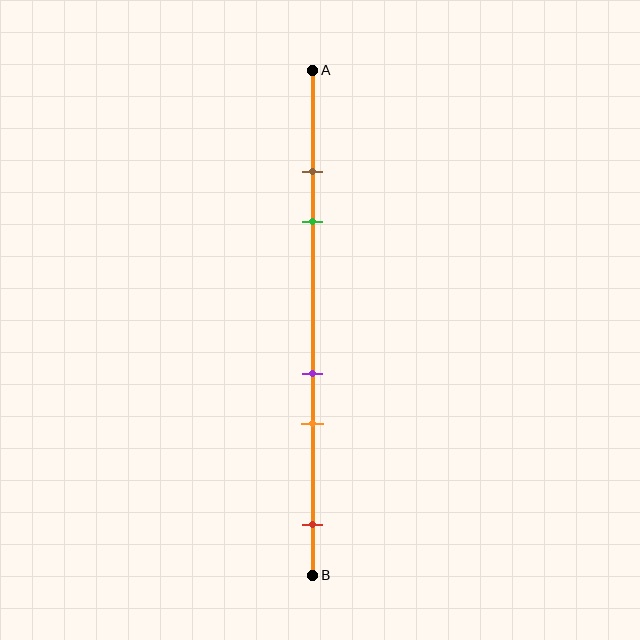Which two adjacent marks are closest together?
The brown and green marks are the closest adjacent pair.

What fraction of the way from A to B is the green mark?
The green mark is approximately 30% (0.3) of the way from A to B.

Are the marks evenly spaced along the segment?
No, the marks are not evenly spaced.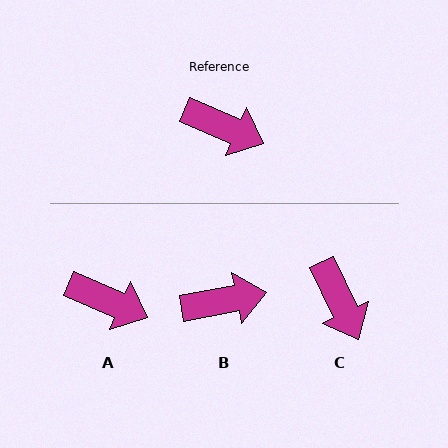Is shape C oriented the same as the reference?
No, it is off by about 42 degrees.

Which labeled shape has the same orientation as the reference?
A.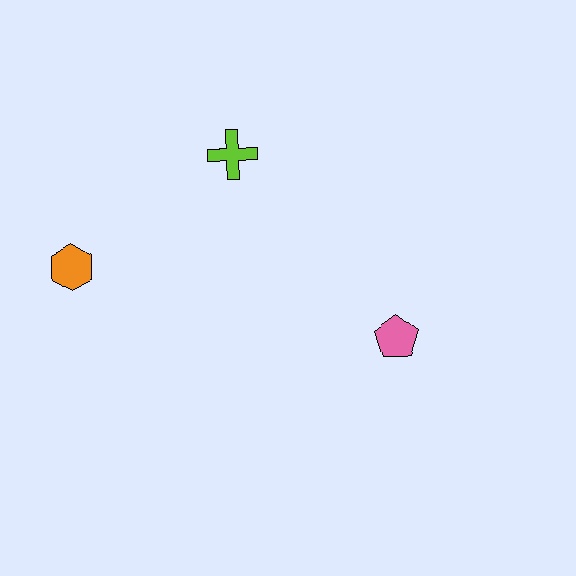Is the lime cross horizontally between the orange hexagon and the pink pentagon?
Yes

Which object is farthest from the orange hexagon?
The pink pentagon is farthest from the orange hexagon.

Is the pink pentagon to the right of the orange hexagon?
Yes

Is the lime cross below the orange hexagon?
No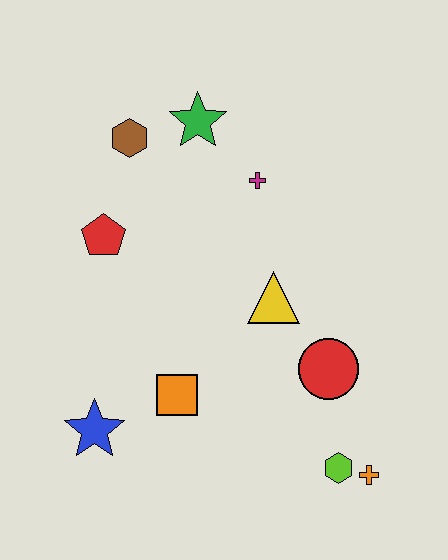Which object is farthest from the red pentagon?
The orange cross is farthest from the red pentagon.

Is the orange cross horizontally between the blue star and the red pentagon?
No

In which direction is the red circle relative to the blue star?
The red circle is to the right of the blue star.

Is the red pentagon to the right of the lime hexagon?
No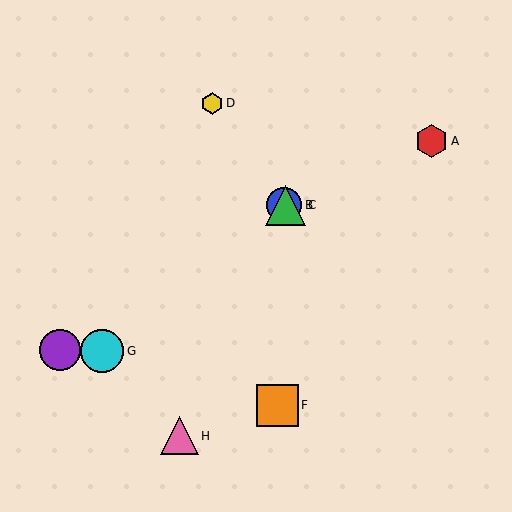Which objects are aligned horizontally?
Objects B, C are aligned horizontally.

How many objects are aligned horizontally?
2 objects (B, C) are aligned horizontally.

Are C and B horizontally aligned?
Yes, both are at y≈205.